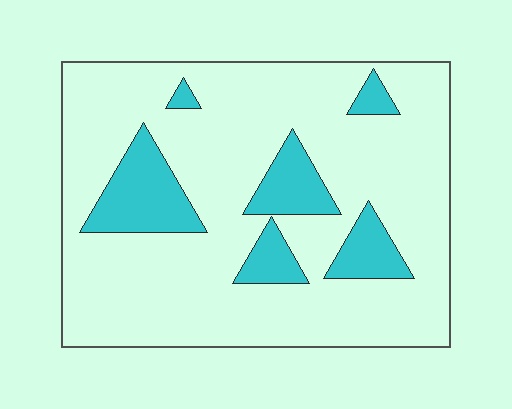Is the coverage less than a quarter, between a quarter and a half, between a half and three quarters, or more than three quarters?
Less than a quarter.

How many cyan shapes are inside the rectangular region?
6.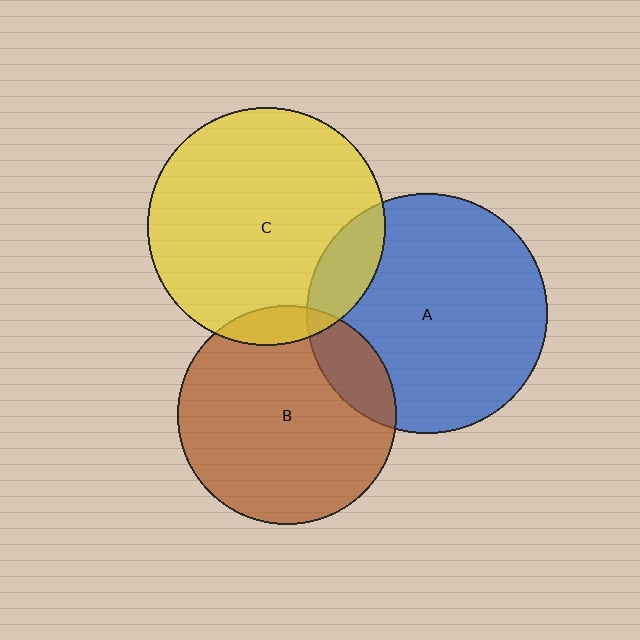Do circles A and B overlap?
Yes.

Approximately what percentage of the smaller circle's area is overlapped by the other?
Approximately 15%.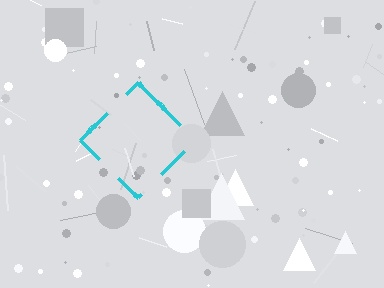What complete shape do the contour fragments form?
The contour fragments form a diamond.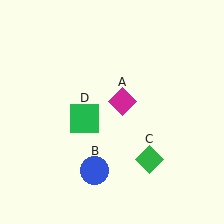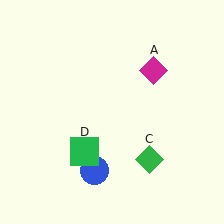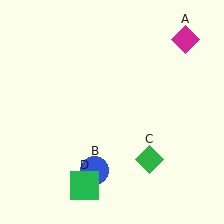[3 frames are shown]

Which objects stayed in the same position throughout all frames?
Blue circle (object B) and green diamond (object C) remained stationary.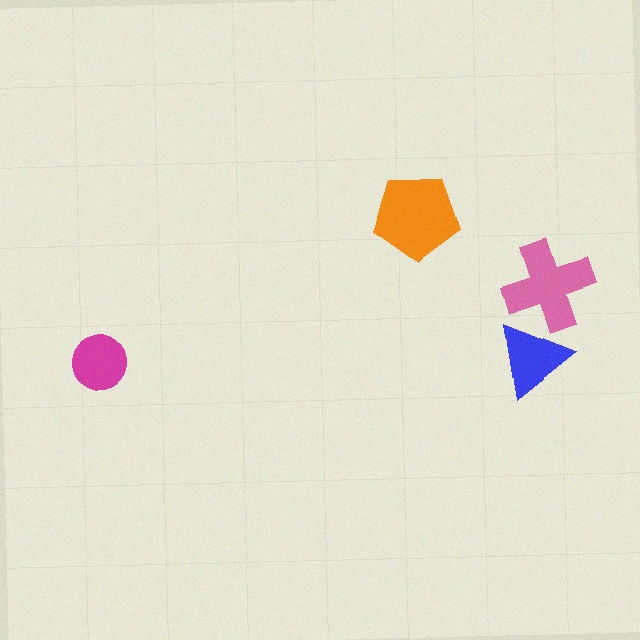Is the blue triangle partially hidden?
Yes, it is partially covered by another shape.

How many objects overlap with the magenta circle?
0 objects overlap with the magenta circle.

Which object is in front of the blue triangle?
The pink cross is in front of the blue triangle.